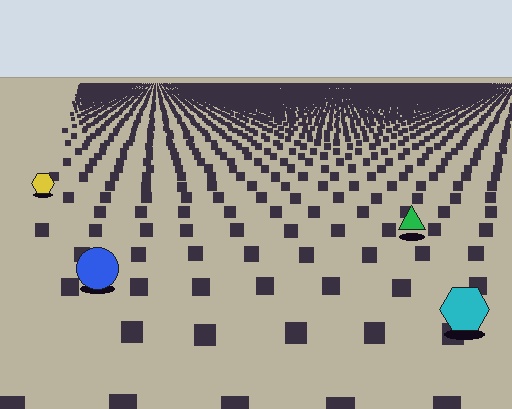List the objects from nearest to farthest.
From nearest to farthest: the cyan hexagon, the blue circle, the green triangle, the yellow hexagon.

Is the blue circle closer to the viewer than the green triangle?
Yes. The blue circle is closer — you can tell from the texture gradient: the ground texture is coarser near it.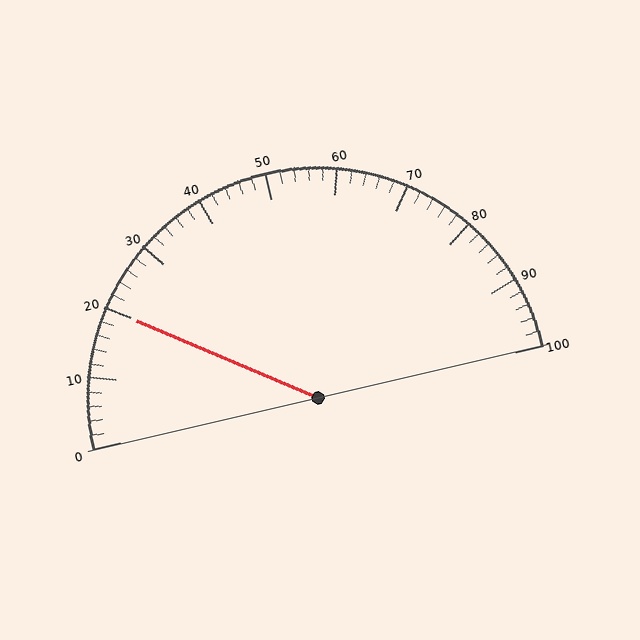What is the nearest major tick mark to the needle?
The nearest major tick mark is 20.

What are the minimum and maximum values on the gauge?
The gauge ranges from 0 to 100.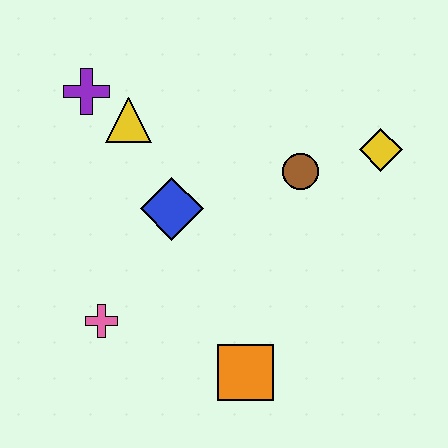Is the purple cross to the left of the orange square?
Yes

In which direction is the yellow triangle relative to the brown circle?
The yellow triangle is to the left of the brown circle.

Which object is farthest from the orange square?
The purple cross is farthest from the orange square.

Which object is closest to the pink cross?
The blue diamond is closest to the pink cross.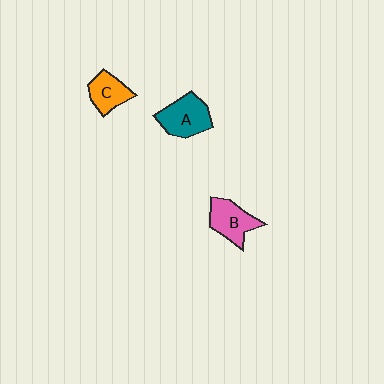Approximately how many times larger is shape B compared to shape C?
Approximately 1.2 times.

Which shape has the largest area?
Shape A (teal).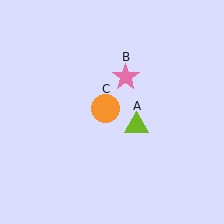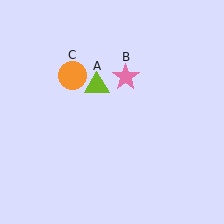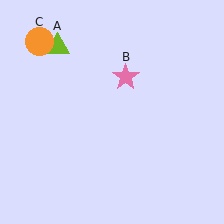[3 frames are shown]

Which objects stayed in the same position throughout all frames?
Pink star (object B) remained stationary.